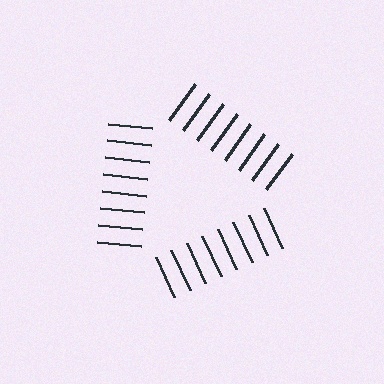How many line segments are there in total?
24 — 8 along each of the 3 edges.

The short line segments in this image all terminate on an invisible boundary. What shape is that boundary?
An illusory triangle — the line segments terminate on its edges but no continuous stroke is drawn.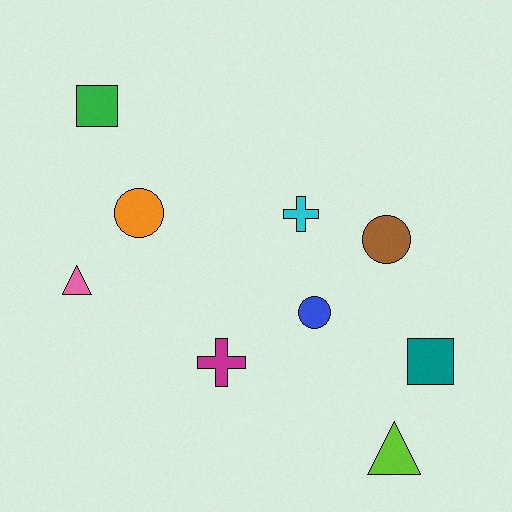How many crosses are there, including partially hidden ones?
There are 2 crosses.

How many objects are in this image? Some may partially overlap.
There are 9 objects.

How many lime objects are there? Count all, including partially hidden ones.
There is 1 lime object.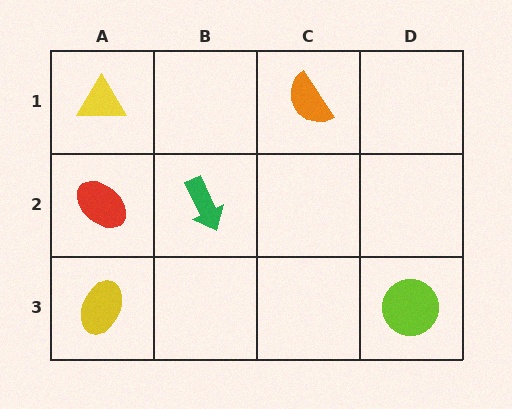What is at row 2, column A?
A red ellipse.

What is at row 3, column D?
A lime circle.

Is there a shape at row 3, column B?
No, that cell is empty.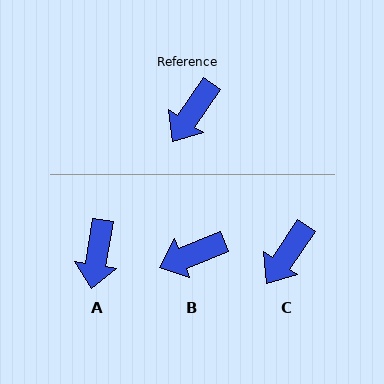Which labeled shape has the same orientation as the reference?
C.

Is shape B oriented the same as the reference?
No, it is off by about 34 degrees.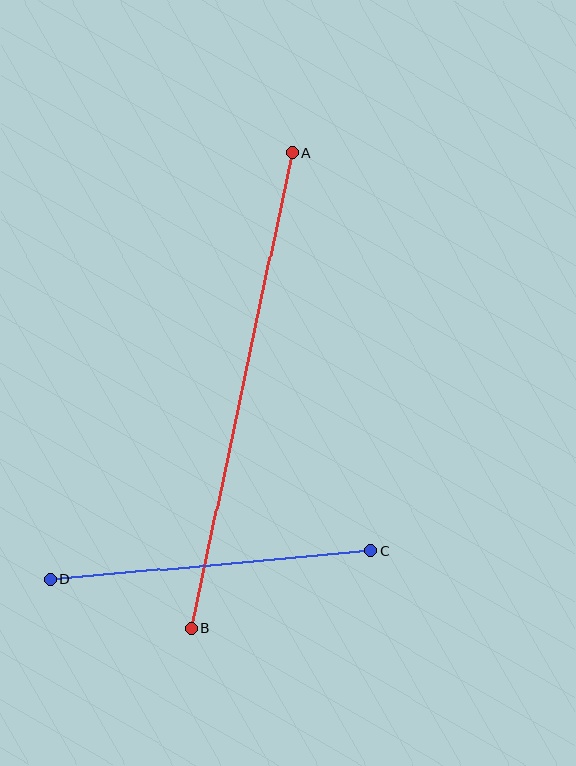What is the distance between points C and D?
The distance is approximately 322 pixels.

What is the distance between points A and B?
The distance is approximately 485 pixels.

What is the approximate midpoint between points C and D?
The midpoint is at approximately (211, 565) pixels.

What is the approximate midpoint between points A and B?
The midpoint is at approximately (242, 390) pixels.